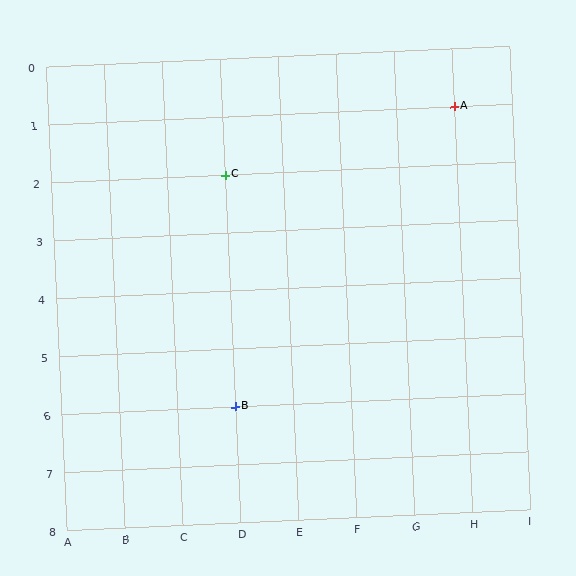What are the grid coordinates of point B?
Point B is at grid coordinates (D, 6).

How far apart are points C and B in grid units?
Points C and B are 4 rows apart.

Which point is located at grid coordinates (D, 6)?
Point B is at (D, 6).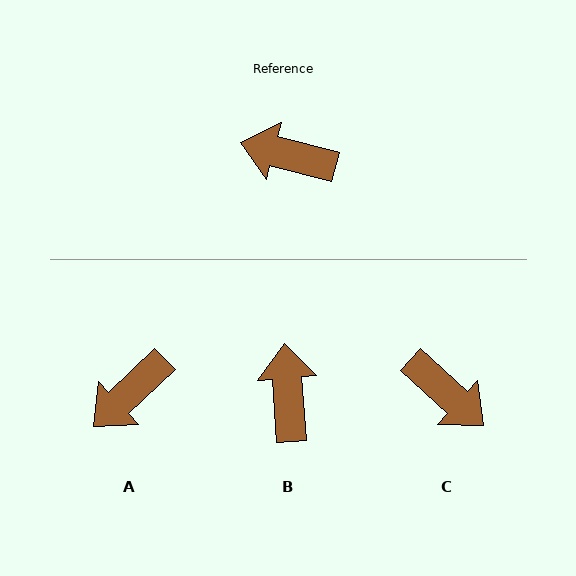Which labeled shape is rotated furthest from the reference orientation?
C, about 153 degrees away.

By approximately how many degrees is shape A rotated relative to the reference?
Approximately 58 degrees counter-clockwise.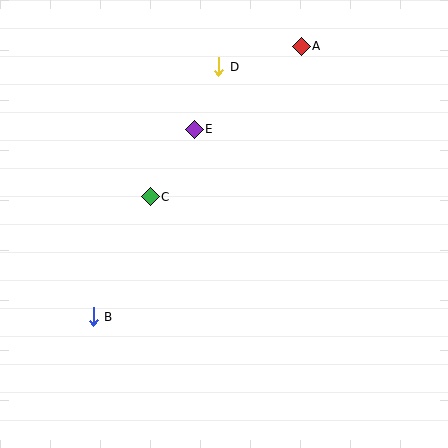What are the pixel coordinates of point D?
Point D is at (219, 67).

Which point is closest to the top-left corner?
Point D is closest to the top-left corner.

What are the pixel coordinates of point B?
Point B is at (93, 317).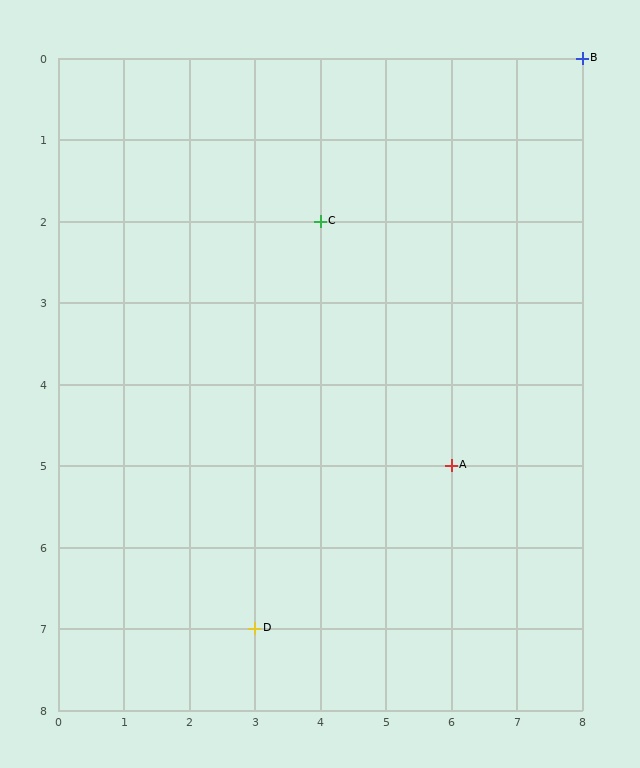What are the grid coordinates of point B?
Point B is at grid coordinates (8, 0).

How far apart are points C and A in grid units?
Points C and A are 2 columns and 3 rows apart (about 3.6 grid units diagonally).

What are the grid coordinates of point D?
Point D is at grid coordinates (3, 7).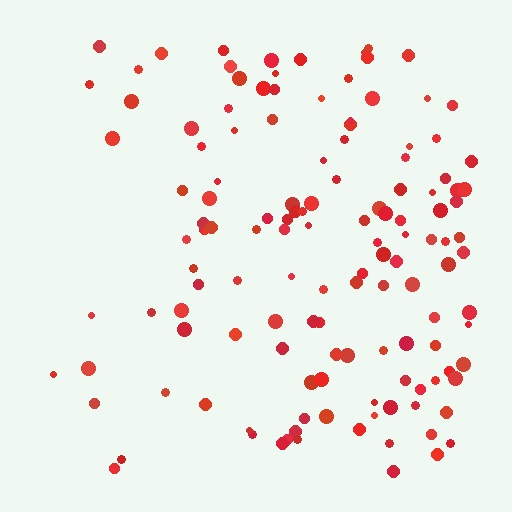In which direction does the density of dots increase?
From left to right, with the right side densest.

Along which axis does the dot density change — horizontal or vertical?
Horizontal.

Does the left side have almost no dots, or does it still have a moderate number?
Still a moderate number, just noticeably fewer than the right.